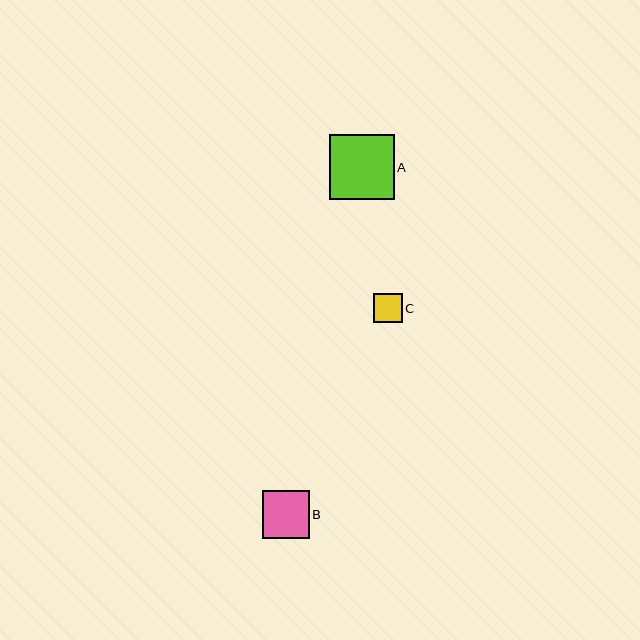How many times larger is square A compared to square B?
Square A is approximately 1.4 times the size of square B.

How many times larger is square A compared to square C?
Square A is approximately 2.2 times the size of square C.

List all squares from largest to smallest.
From largest to smallest: A, B, C.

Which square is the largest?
Square A is the largest with a size of approximately 65 pixels.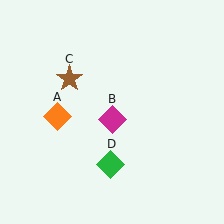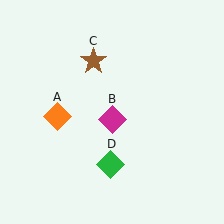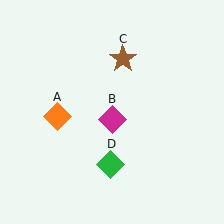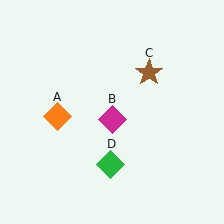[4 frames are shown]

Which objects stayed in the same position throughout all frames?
Orange diamond (object A) and magenta diamond (object B) and green diamond (object D) remained stationary.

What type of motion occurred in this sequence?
The brown star (object C) rotated clockwise around the center of the scene.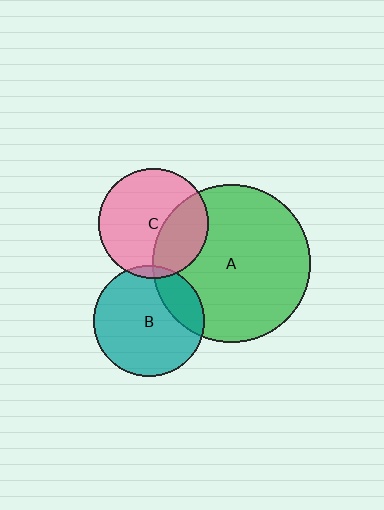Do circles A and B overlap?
Yes.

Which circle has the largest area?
Circle A (green).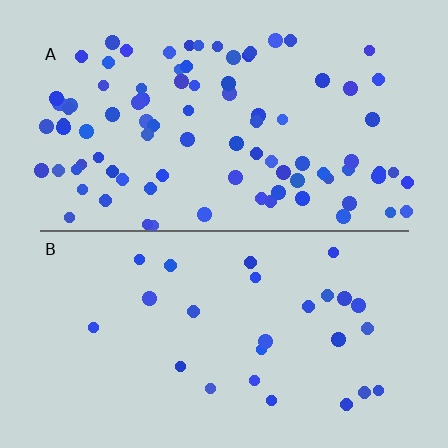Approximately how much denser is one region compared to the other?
Approximately 3.2× — region A over region B.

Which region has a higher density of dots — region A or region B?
A (the top).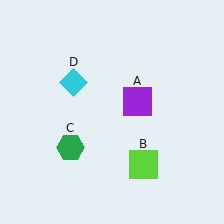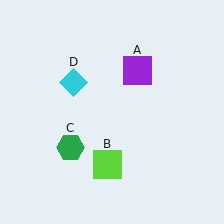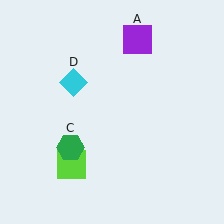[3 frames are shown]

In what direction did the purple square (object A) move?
The purple square (object A) moved up.